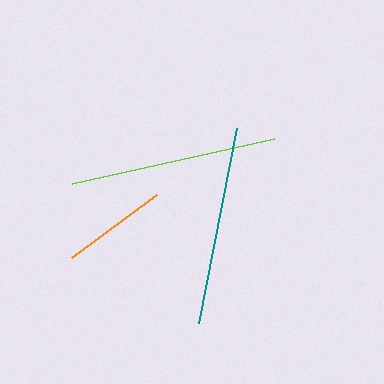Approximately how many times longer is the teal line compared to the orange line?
The teal line is approximately 1.9 times the length of the orange line.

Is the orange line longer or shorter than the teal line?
The teal line is longer than the orange line.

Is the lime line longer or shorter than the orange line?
The lime line is longer than the orange line.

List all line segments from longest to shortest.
From longest to shortest: lime, teal, orange.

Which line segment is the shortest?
The orange line is the shortest at approximately 106 pixels.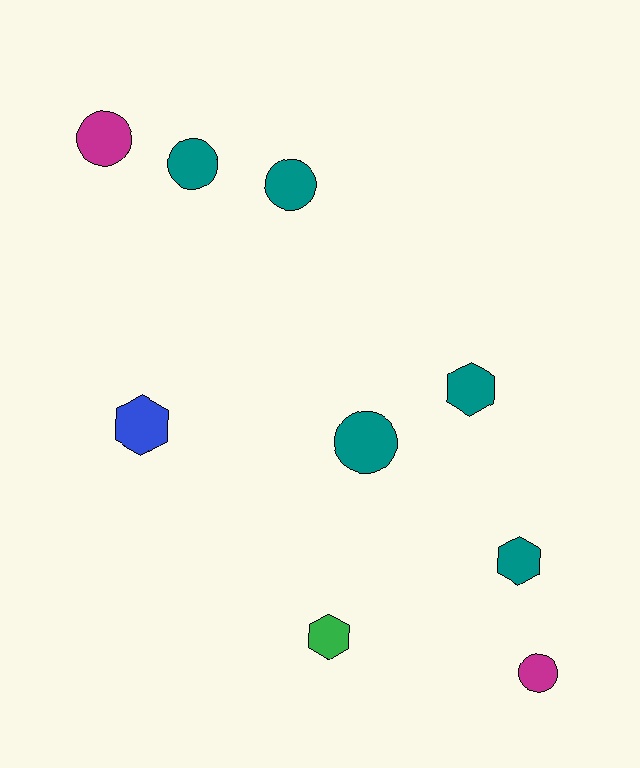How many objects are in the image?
There are 9 objects.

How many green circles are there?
There are no green circles.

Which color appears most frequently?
Teal, with 5 objects.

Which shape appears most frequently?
Circle, with 5 objects.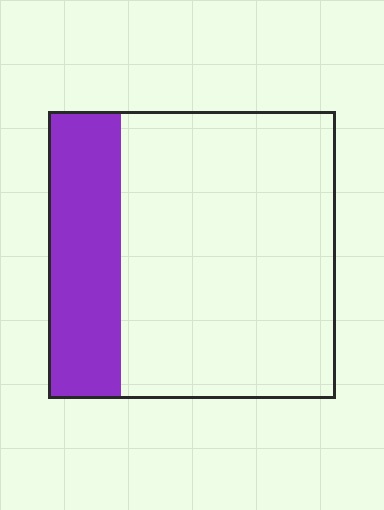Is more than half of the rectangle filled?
No.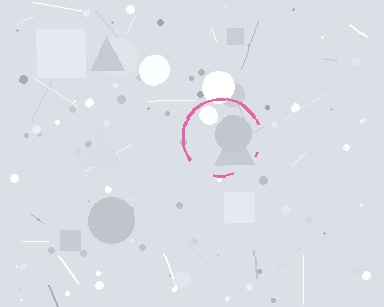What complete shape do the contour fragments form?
The contour fragments form a circle.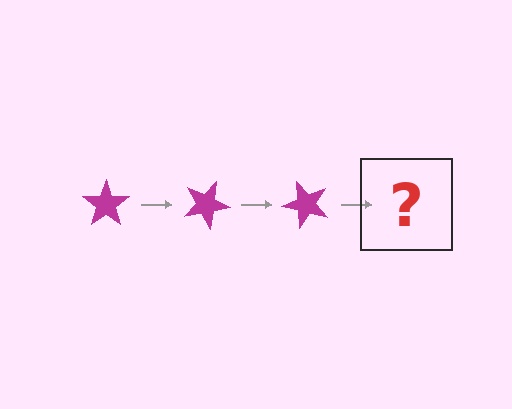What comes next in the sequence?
The next element should be a magenta star rotated 75 degrees.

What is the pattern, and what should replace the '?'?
The pattern is that the star rotates 25 degrees each step. The '?' should be a magenta star rotated 75 degrees.